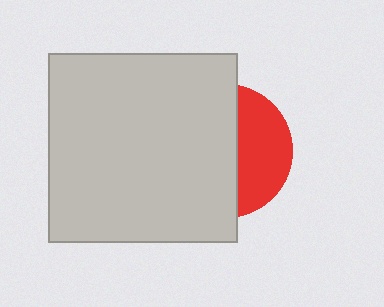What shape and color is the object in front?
The object in front is a light gray square.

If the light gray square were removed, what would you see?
You would see the complete red circle.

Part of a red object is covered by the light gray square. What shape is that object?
It is a circle.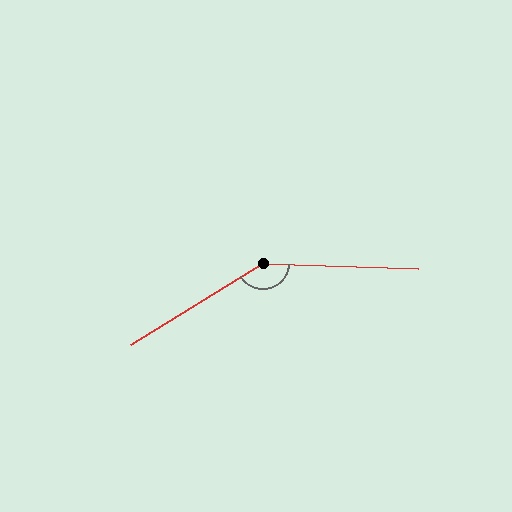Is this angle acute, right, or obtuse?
It is obtuse.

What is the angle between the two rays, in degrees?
Approximately 146 degrees.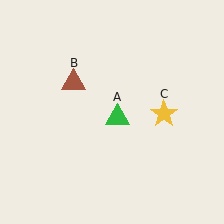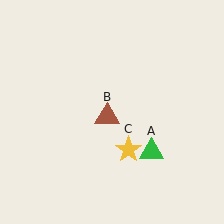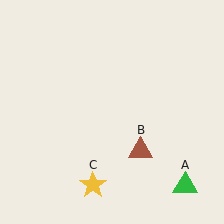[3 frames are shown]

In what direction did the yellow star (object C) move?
The yellow star (object C) moved down and to the left.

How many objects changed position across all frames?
3 objects changed position: green triangle (object A), brown triangle (object B), yellow star (object C).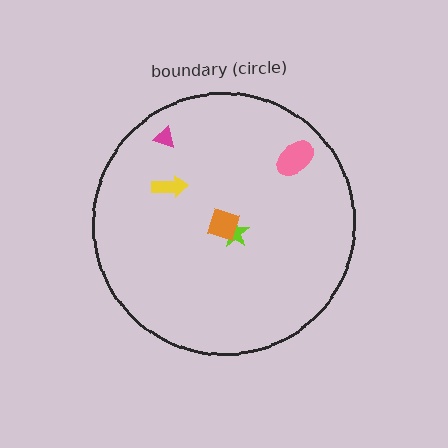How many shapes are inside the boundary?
5 inside, 0 outside.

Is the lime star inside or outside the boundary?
Inside.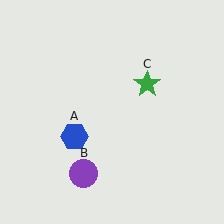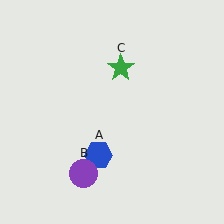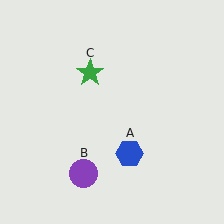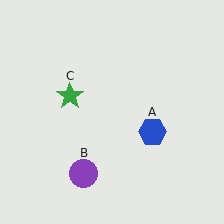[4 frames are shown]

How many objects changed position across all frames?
2 objects changed position: blue hexagon (object A), green star (object C).